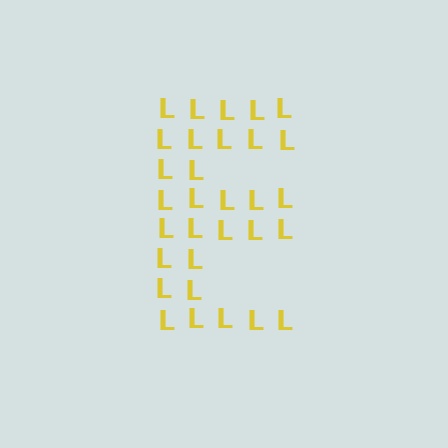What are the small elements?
The small elements are letter L's.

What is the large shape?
The large shape is the letter E.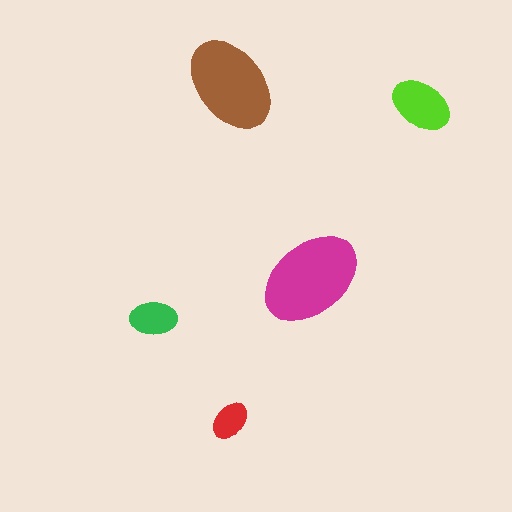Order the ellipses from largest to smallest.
the magenta one, the brown one, the lime one, the green one, the red one.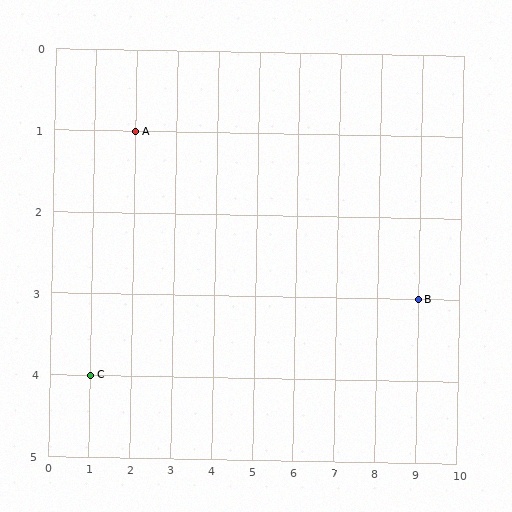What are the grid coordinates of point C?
Point C is at grid coordinates (1, 4).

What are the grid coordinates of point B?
Point B is at grid coordinates (9, 3).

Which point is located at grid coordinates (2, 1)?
Point A is at (2, 1).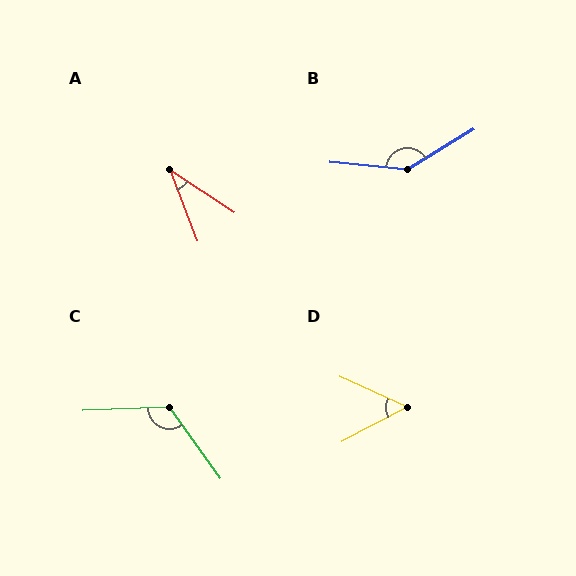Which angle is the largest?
B, at approximately 143 degrees.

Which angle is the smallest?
A, at approximately 36 degrees.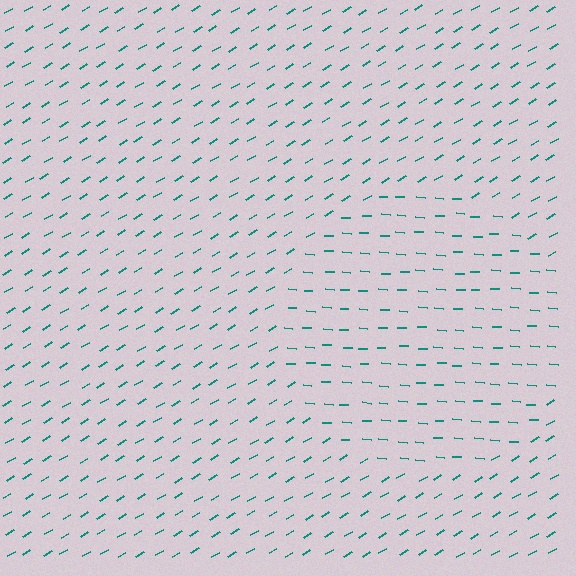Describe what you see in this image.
The image is filled with small teal line segments. A circle region in the image has lines oriented differently from the surrounding lines, creating a visible texture boundary.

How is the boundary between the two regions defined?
The boundary is defined purely by a change in line orientation (approximately 35 degrees difference). All lines are the same color and thickness.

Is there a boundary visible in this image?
Yes, there is a texture boundary formed by a change in line orientation.